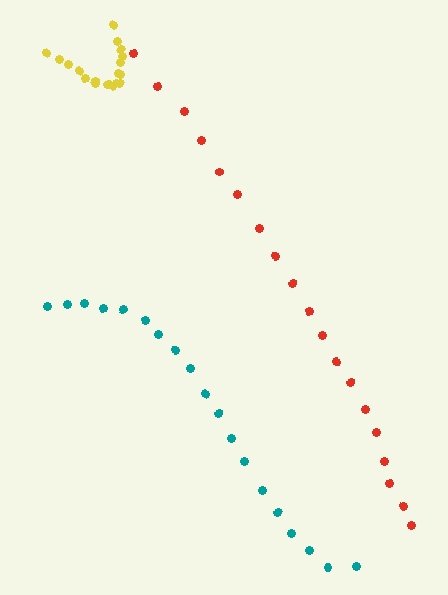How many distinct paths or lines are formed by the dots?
There are 3 distinct paths.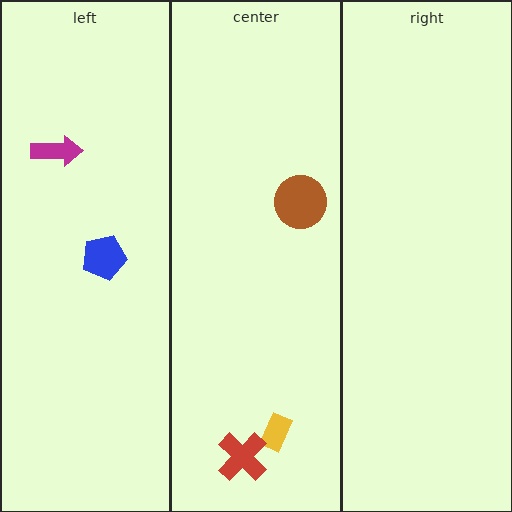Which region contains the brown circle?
The center region.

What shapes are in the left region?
The blue pentagon, the magenta arrow.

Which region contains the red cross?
The center region.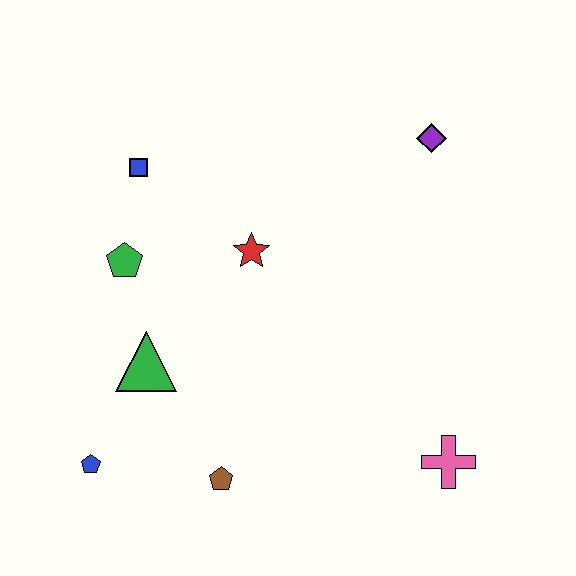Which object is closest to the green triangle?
The green pentagon is closest to the green triangle.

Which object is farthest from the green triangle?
The purple diamond is farthest from the green triangle.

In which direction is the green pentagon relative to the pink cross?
The green pentagon is to the left of the pink cross.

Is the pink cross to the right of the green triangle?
Yes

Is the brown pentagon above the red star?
No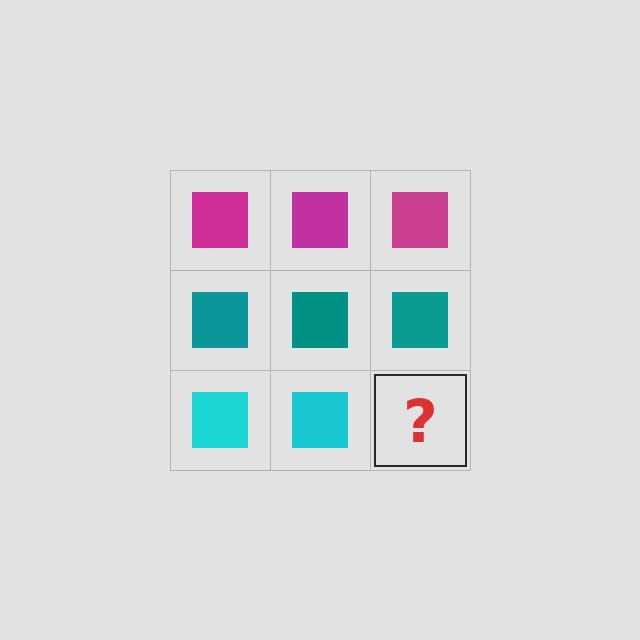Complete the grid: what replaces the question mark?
The question mark should be replaced with a cyan square.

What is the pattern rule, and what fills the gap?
The rule is that each row has a consistent color. The gap should be filled with a cyan square.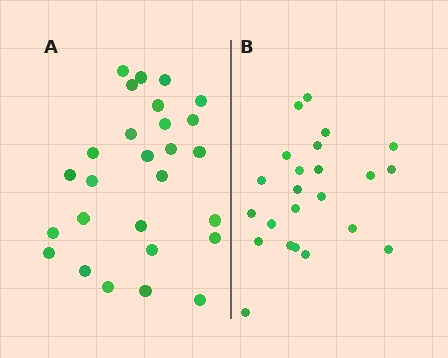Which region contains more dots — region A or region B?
Region A (the left region) has more dots.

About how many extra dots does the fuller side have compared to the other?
Region A has about 4 more dots than region B.